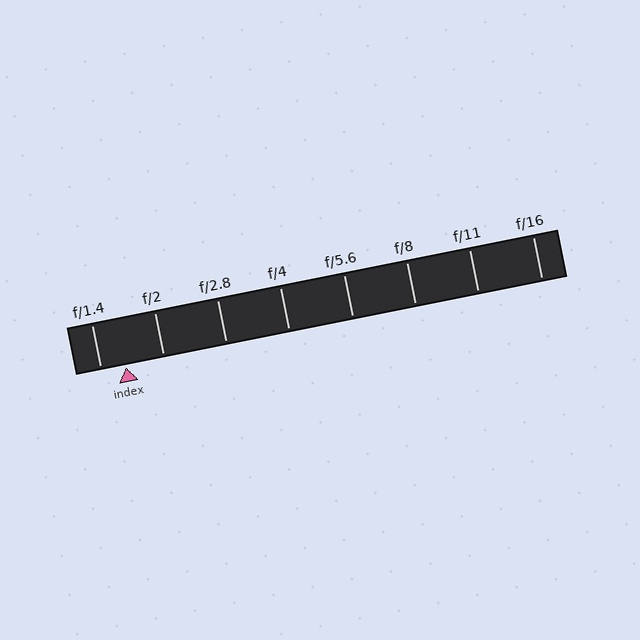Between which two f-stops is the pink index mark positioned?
The index mark is between f/1.4 and f/2.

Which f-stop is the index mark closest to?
The index mark is closest to f/1.4.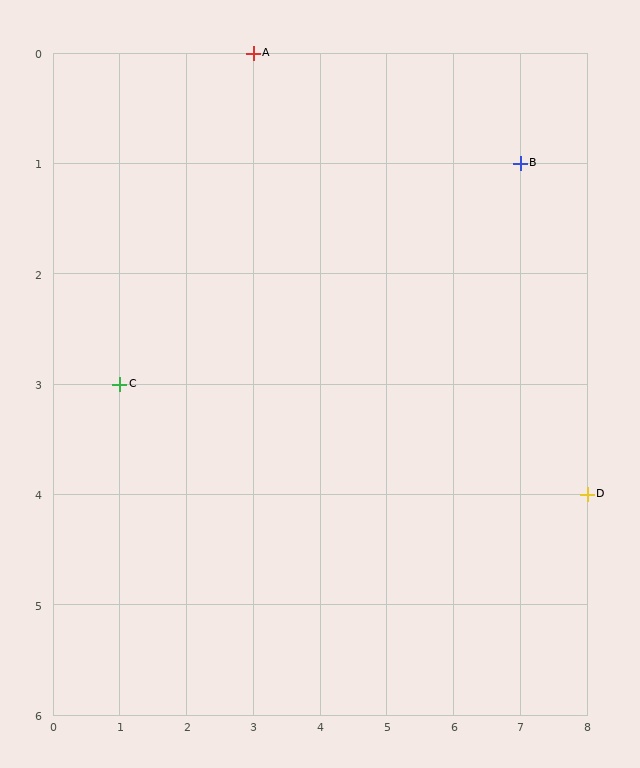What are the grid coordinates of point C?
Point C is at grid coordinates (1, 3).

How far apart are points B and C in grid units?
Points B and C are 6 columns and 2 rows apart (about 6.3 grid units diagonally).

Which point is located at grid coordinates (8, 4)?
Point D is at (8, 4).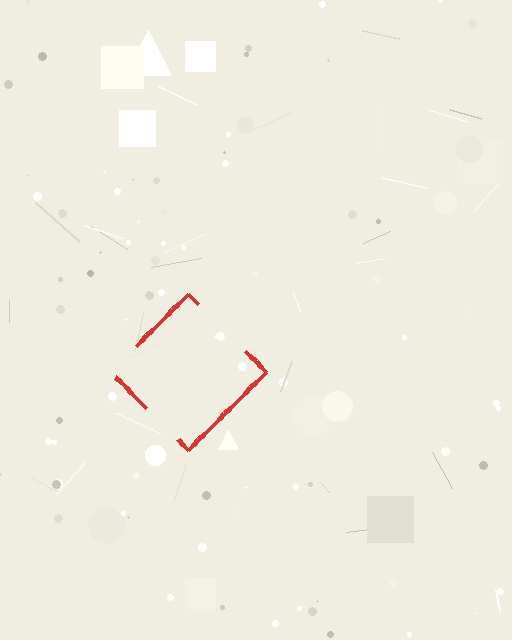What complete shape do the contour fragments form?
The contour fragments form a diamond.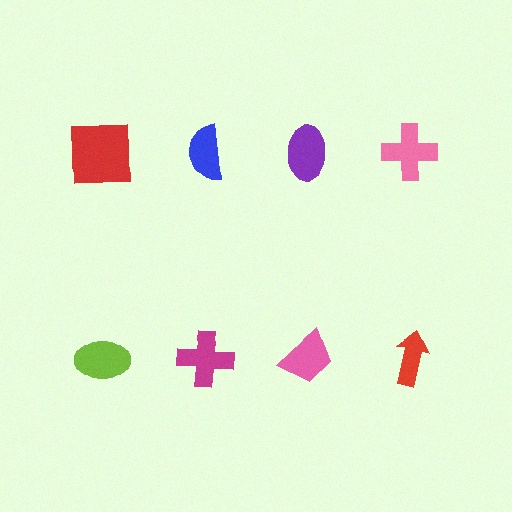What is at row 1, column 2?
A blue semicircle.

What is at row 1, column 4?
A pink cross.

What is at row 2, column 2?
A magenta cross.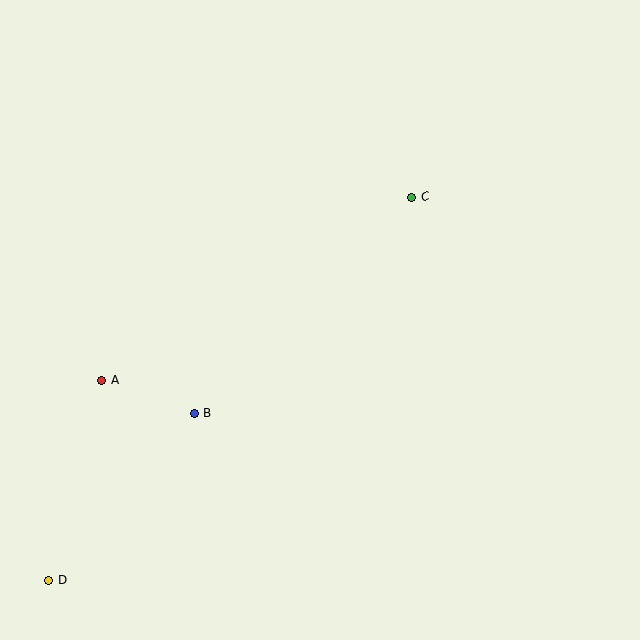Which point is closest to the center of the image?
Point C at (412, 197) is closest to the center.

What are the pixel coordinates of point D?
Point D is at (49, 580).